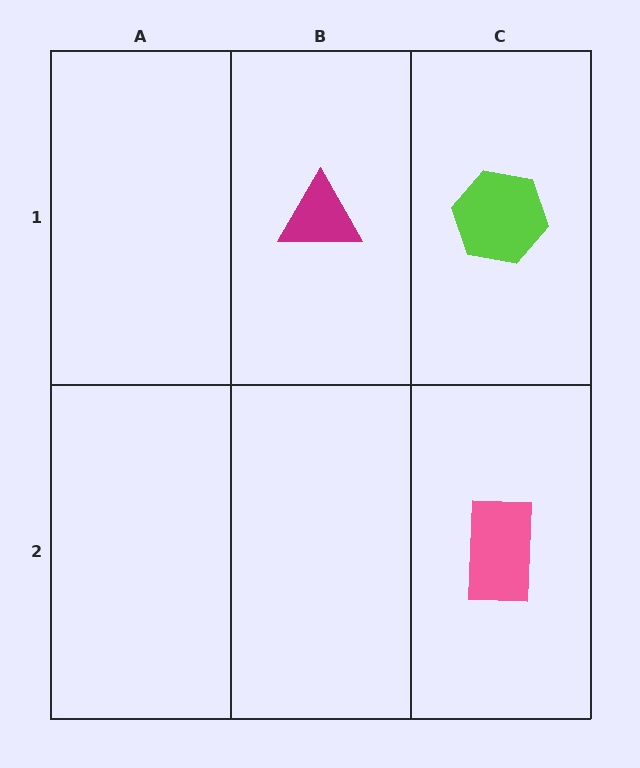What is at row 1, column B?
A magenta triangle.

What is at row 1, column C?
A lime hexagon.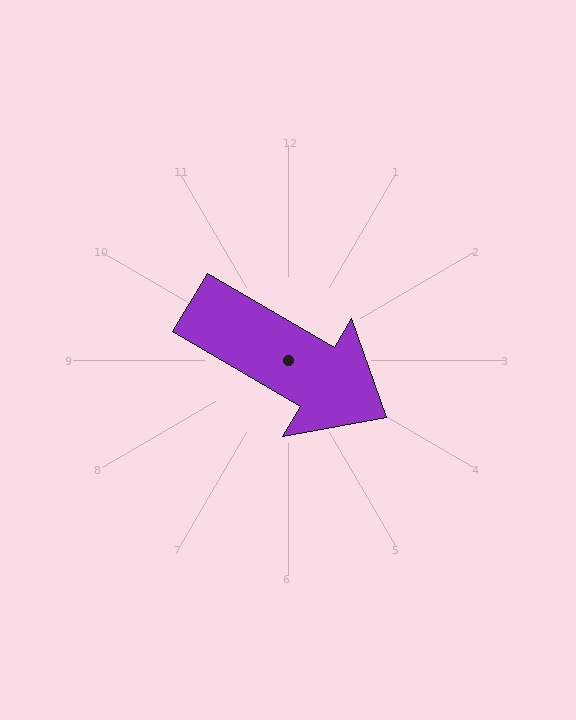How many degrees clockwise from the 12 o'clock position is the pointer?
Approximately 120 degrees.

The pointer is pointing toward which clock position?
Roughly 4 o'clock.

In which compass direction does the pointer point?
Southeast.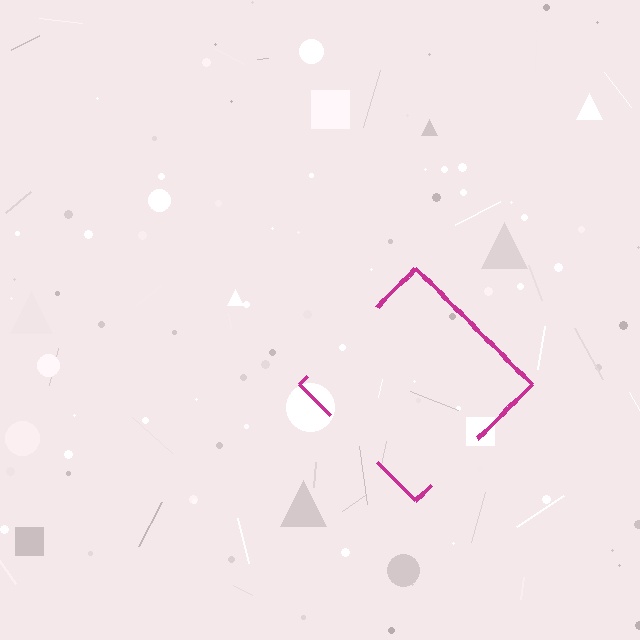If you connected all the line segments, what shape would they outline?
They would outline a diamond.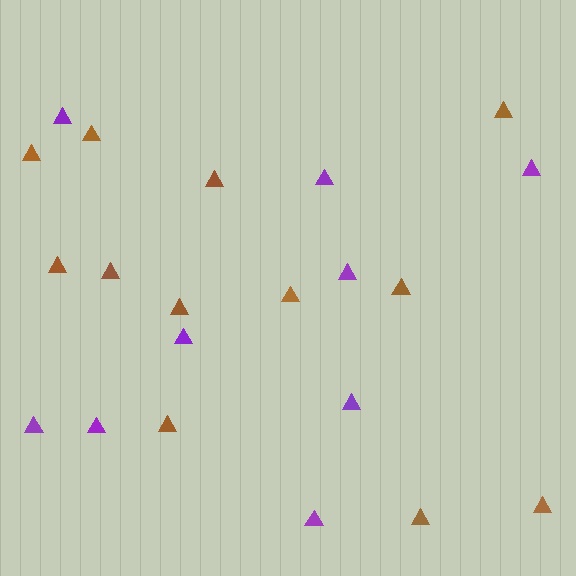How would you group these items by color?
There are 2 groups: one group of purple triangles (9) and one group of brown triangles (12).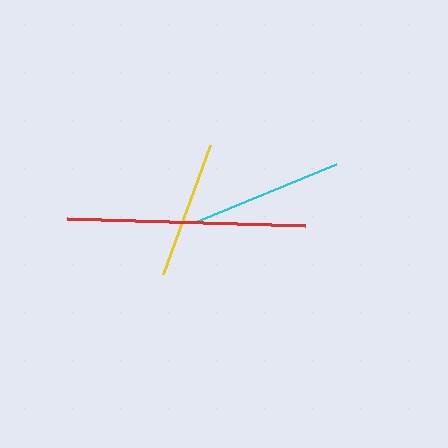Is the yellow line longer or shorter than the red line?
The red line is longer than the yellow line.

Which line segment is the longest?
The red line is the longest at approximately 237 pixels.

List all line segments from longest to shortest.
From longest to shortest: red, cyan, yellow.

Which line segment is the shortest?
The yellow line is the shortest at approximately 138 pixels.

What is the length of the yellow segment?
The yellow segment is approximately 138 pixels long.